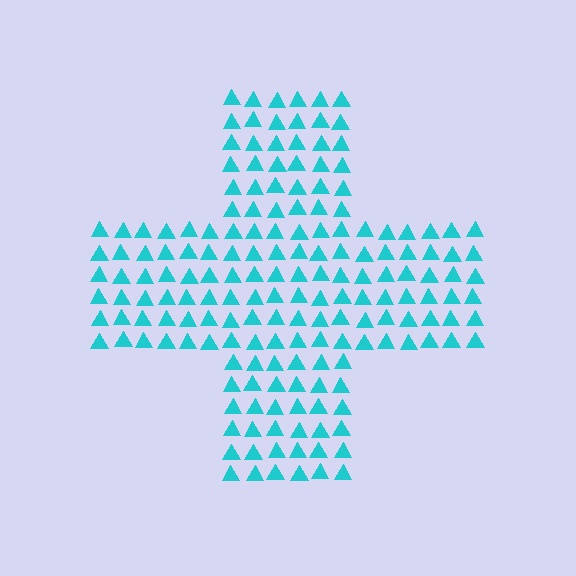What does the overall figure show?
The overall figure shows a cross.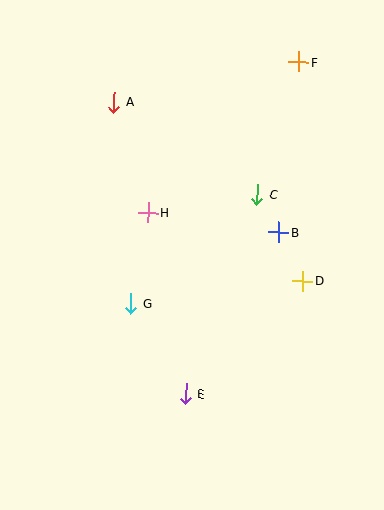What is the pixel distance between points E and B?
The distance between E and B is 186 pixels.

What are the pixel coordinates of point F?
Point F is at (299, 62).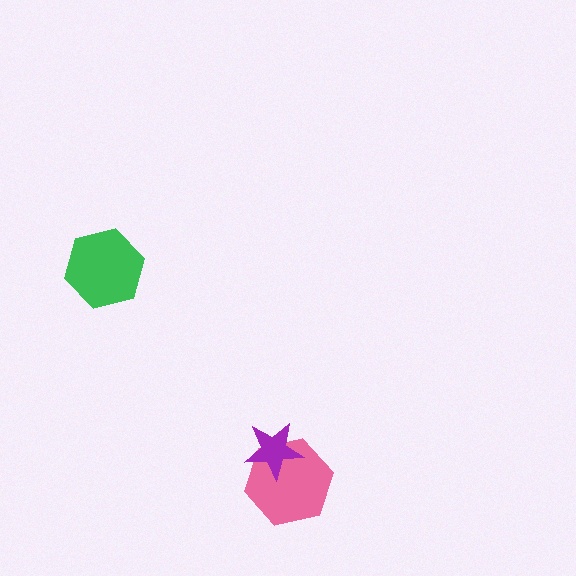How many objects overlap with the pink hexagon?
1 object overlaps with the pink hexagon.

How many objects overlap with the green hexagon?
0 objects overlap with the green hexagon.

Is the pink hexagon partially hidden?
Yes, it is partially covered by another shape.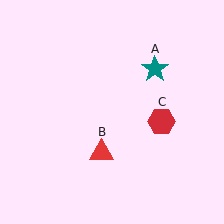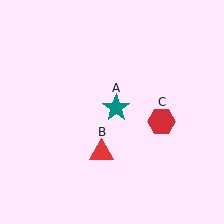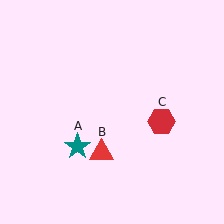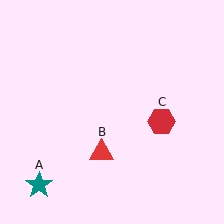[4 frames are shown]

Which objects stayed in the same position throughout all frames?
Red triangle (object B) and red hexagon (object C) remained stationary.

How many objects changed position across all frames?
1 object changed position: teal star (object A).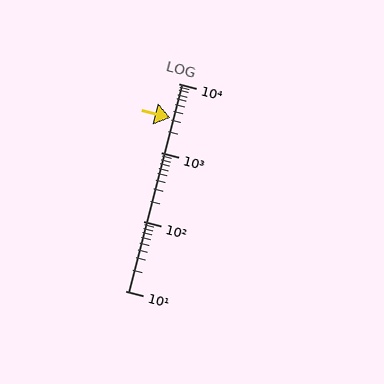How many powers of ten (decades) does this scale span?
The scale spans 3 decades, from 10 to 10000.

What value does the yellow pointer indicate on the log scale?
The pointer indicates approximately 3200.